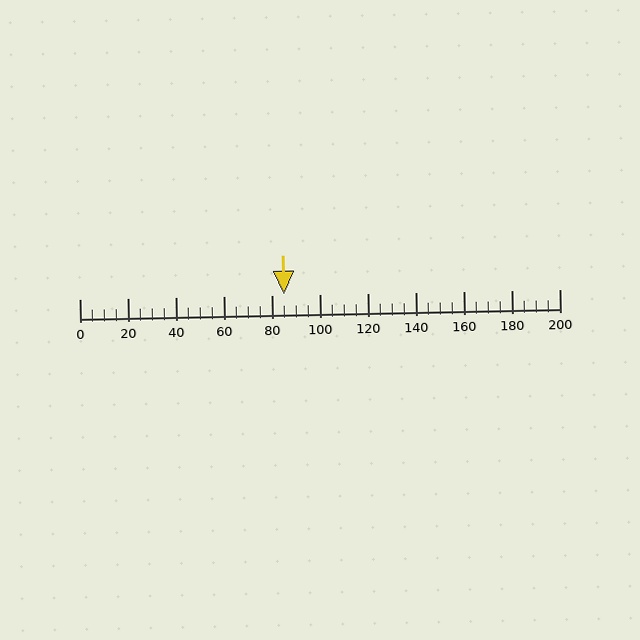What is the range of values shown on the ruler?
The ruler shows values from 0 to 200.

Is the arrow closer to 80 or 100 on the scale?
The arrow is closer to 80.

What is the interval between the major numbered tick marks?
The major tick marks are spaced 20 units apart.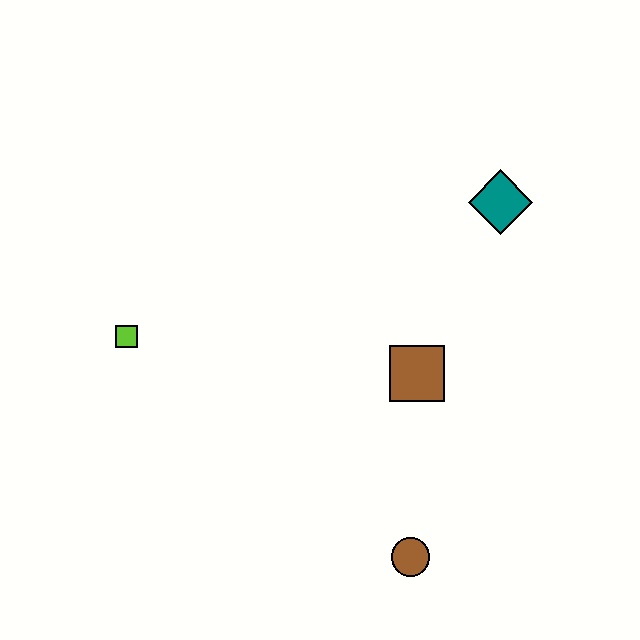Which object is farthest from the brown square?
The lime square is farthest from the brown square.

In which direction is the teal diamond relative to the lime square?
The teal diamond is to the right of the lime square.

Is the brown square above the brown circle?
Yes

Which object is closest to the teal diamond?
The brown square is closest to the teal diamond.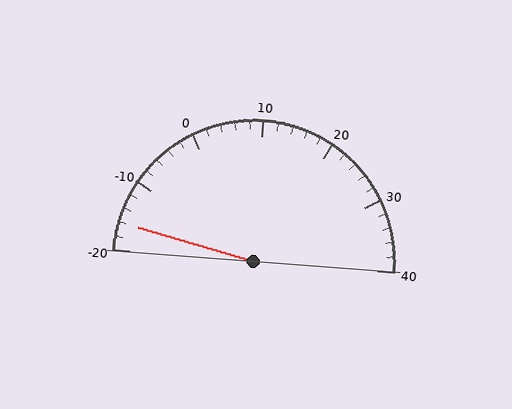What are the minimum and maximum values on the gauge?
The gauge ranges from -20 to 40.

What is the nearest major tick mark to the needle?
The nearest major tick mark is -20.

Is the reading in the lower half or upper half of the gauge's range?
The reading is in the lower half of the range (-20 to 40).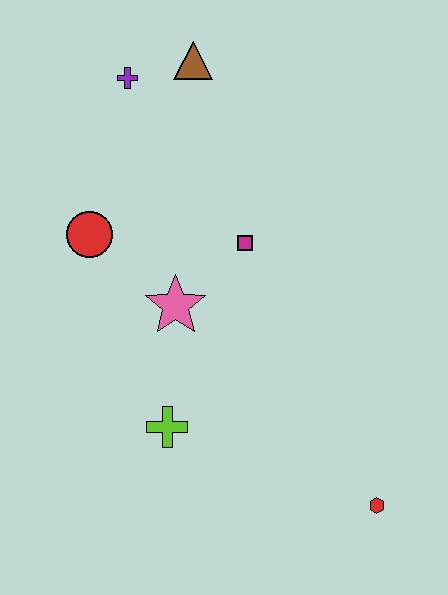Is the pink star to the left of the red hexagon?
Yes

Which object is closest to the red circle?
The pink star is closest to the red circle.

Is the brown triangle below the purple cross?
No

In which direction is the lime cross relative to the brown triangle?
The lime cross is below the brown triangle.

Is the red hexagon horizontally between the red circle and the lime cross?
No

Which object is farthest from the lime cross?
The brown triangle is farthest from the lime cross.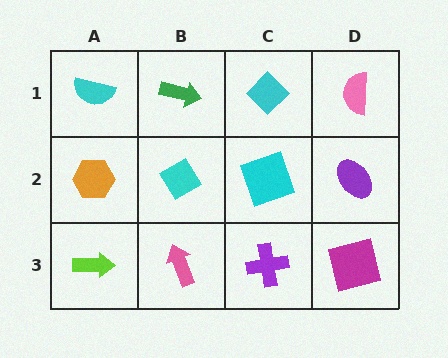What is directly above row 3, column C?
A cyan square.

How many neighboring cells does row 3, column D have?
2.